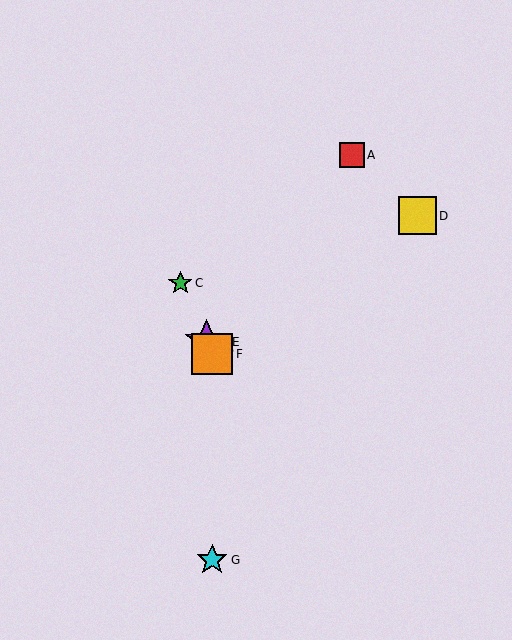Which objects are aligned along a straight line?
Objects B, C, E, F are aligned along a straight line.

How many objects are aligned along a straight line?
4 objects (B, C, E, F) are aligned along a straight line.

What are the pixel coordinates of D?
Object D is at (417, 216).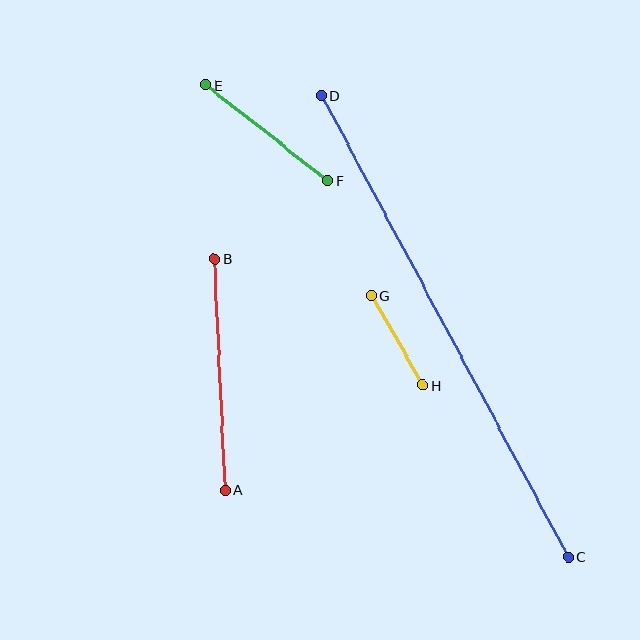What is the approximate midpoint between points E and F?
The midpoint is at approximately (267, 133) pixels.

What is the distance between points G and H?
The distance is approximately 103 pixels.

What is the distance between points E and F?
The distance is approximately 154 pixels.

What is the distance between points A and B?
The distance is approximately 231 pixels.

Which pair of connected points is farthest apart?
Points C and D are farthest apart.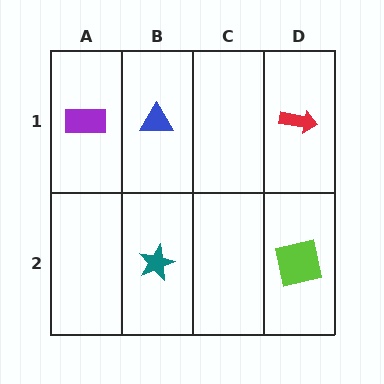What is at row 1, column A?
A purple rectangle.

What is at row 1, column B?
A blue triangle.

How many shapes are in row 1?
3 shapes.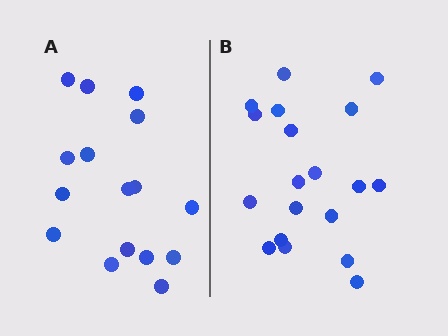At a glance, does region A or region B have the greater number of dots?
Region B (the right region) has more dots.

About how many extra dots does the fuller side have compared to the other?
Region B has just a few more — roughly 2 or 3 more dots than region A.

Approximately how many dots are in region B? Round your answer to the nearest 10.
About 20 dots. (The exact count is 19, which rounds to 20.)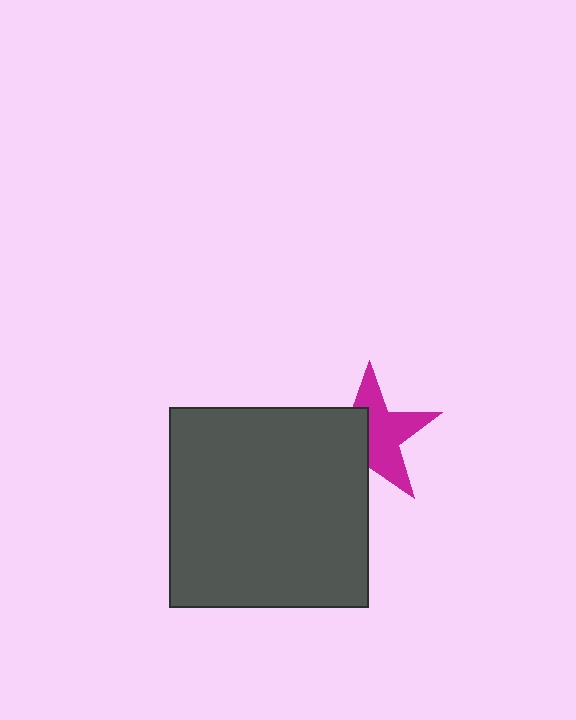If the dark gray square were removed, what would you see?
You would see the complete magenta star.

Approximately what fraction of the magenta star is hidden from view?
Roughly 44% of the magenta star is hidden behind the dark gray square.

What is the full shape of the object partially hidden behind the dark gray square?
The partially hidden object is a magenta star.